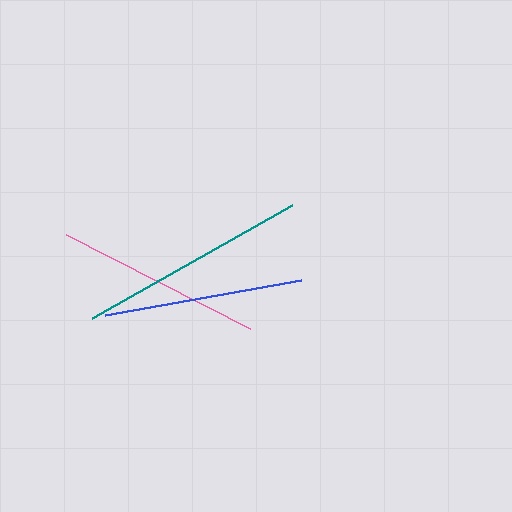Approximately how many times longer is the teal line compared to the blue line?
The teal line is approximately 1.1 times the length of the blue line.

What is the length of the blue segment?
The blue segment is approximately 200 pixels long.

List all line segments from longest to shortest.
From longest to shortest: teal, pink, blue.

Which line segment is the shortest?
The blue line is the shortest at approximately 200 pixels.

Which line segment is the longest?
The teal line is the longest at approximately 229 pixels.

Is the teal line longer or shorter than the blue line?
The teal line is longer than the blue line.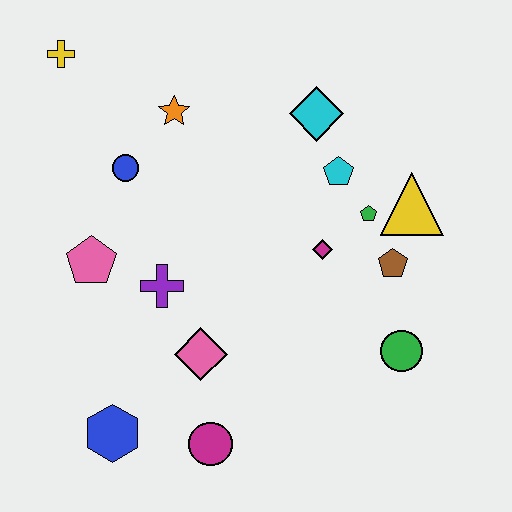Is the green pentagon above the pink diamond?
Yes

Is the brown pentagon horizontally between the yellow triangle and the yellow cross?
Yes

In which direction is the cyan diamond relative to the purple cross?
The cyan diamond is above the purple cross.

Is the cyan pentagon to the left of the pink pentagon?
No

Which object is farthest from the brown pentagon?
The yellow cross is farthest from the brown pentagon.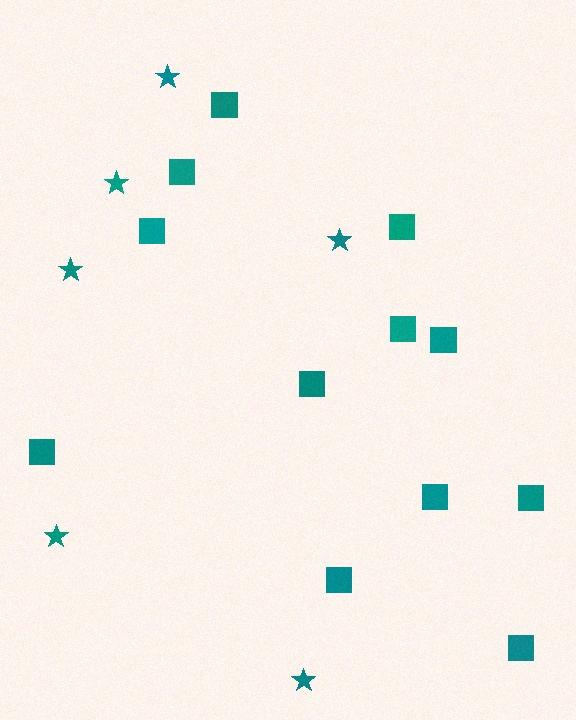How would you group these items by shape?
There are 2 groups: one group of stars (6) and one group of squares (12).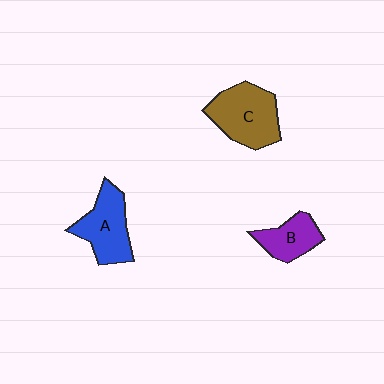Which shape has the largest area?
Shape C (brown).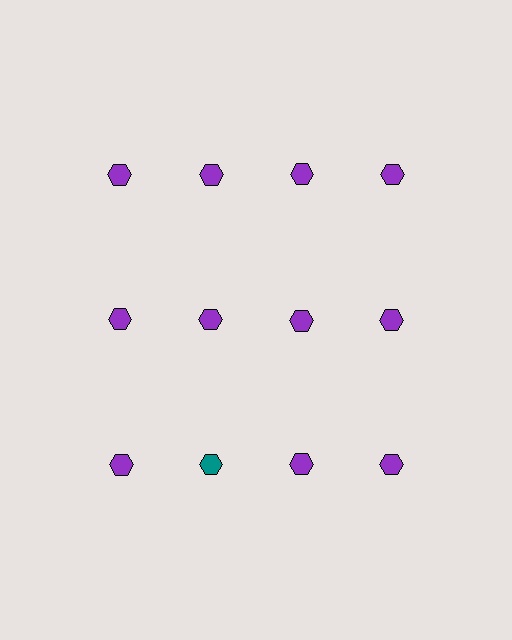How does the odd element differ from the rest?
It has a different color: teal instead of purple.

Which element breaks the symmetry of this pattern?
The teal hexagon in the third row, second from left column breaks the symmetry. All other shapes are purple hexagons.